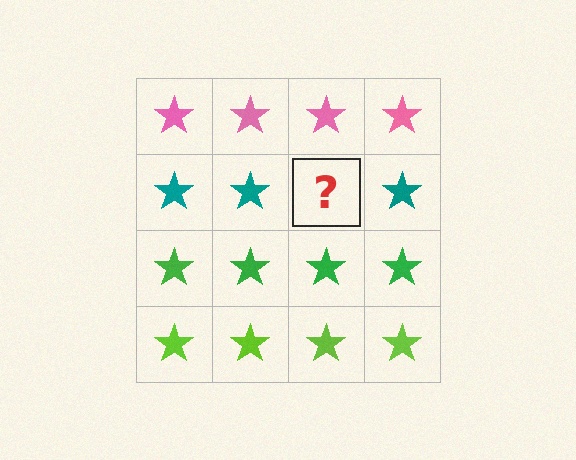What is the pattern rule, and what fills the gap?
The rule is that each row has a consistent color. The gap should be filled with a teal star.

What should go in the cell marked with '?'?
The missing cell should contain a teal star.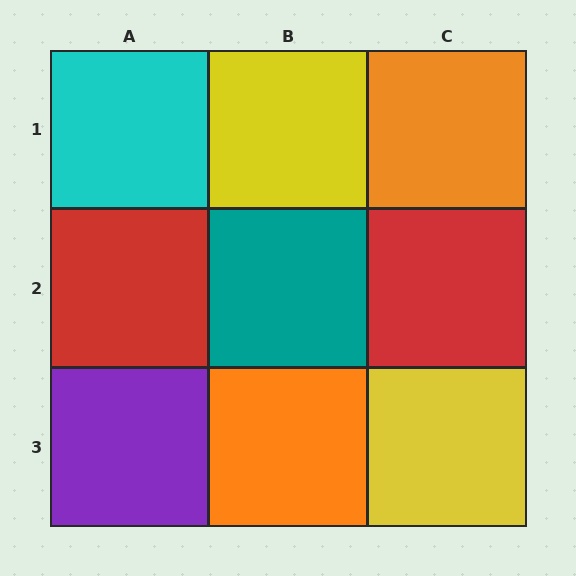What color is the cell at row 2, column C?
Red.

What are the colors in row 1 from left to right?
Cyan, yellow, orange.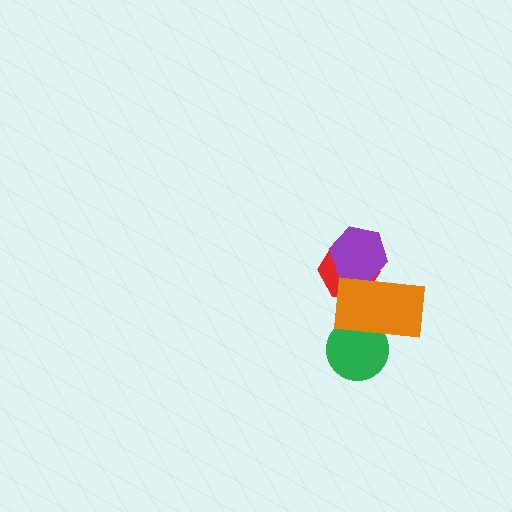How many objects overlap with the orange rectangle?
3 objects overlap with the orange rectangle.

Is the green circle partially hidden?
Yes, it is partially covered by another shape.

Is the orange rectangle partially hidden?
No, no other shape covers it.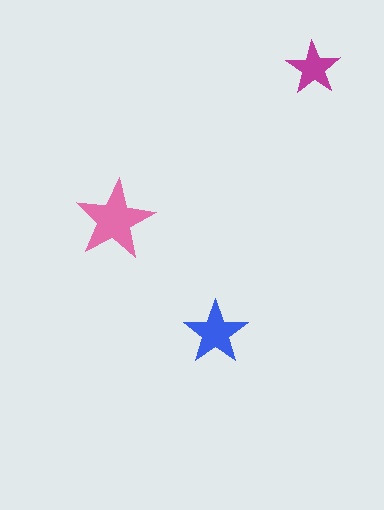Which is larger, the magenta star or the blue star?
The blue one.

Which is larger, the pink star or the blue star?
The pink one.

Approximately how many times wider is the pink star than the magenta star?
About 1.5 times wider.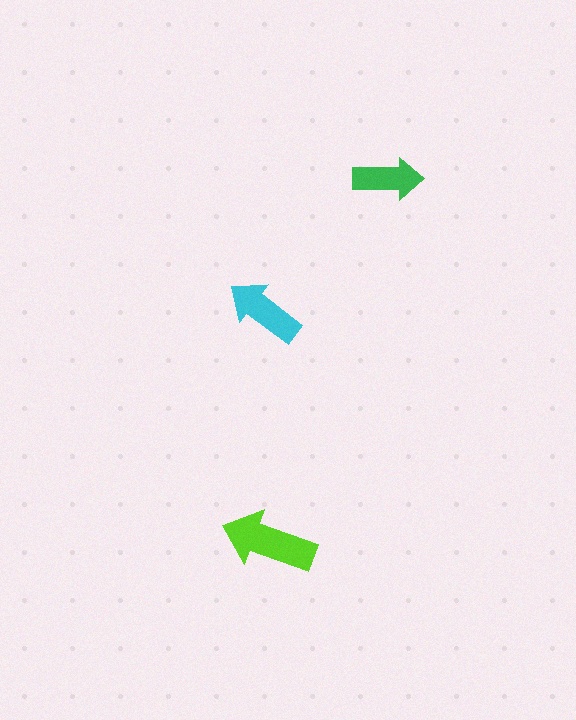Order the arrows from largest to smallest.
the lime one, the cyan one, the green one.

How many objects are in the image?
There are 3 objects in the image.